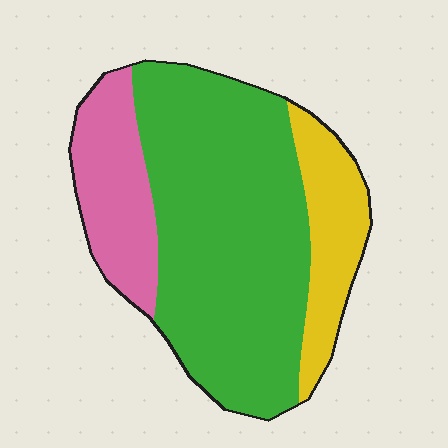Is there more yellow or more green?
Green.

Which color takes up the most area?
Green, at roughly 65%.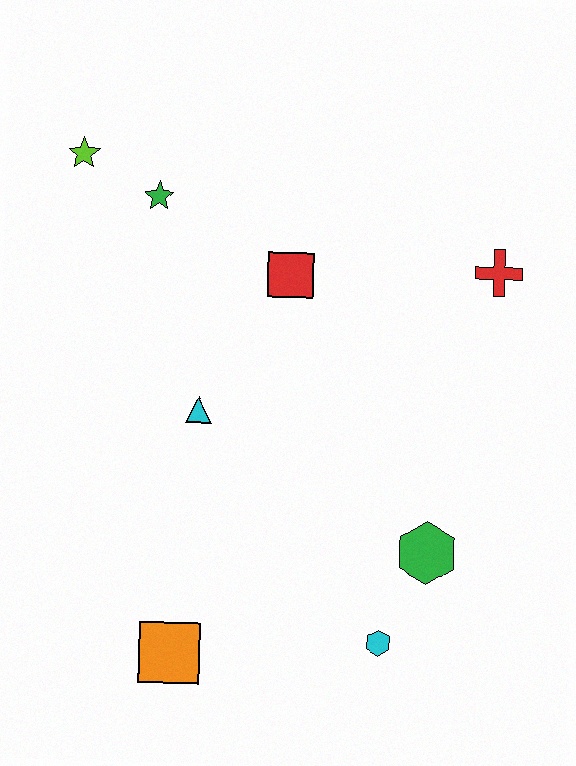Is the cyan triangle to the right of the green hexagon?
No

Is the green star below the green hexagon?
No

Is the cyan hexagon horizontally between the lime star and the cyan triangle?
No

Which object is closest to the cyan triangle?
The red square is closest to the cyan triangle.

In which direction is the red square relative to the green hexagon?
The red square is above the green hexagon.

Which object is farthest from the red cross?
The orange square is farthest from the red cross.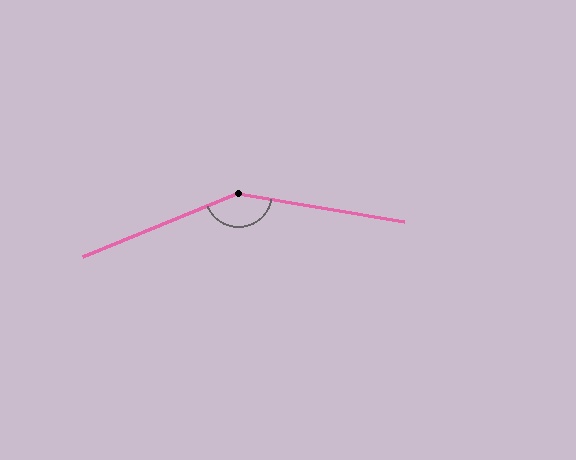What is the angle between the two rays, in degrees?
Approximately 148 degrees.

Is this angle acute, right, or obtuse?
It is obtuse.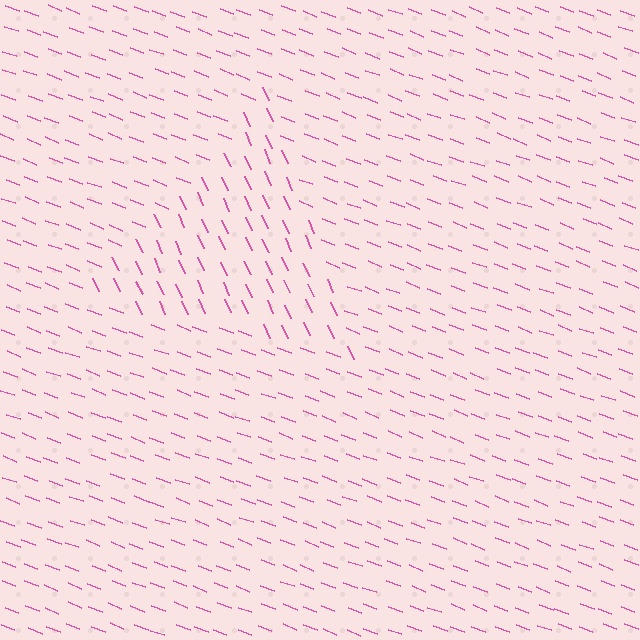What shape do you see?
I see a triangle.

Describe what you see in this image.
The image is filled with small pink line segments. A triangle region in the image has lines oriented differently from the surrounding lines, creating a visible texture boundary.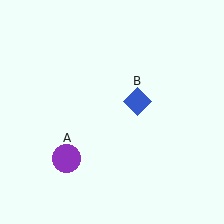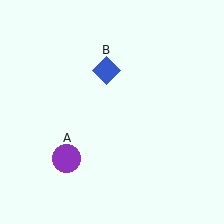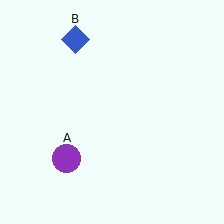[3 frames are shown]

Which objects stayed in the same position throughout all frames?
Purple circle (object A) remained stationary.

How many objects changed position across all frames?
1 object changed position: blue diamond (object B).